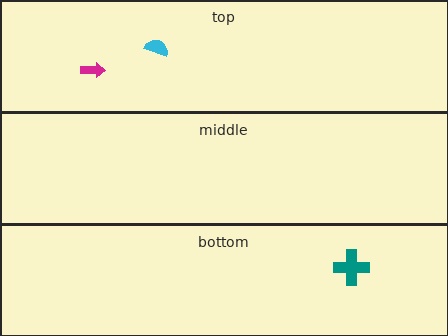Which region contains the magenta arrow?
The top region.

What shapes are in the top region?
The cyan semicircle, the magenta arrow.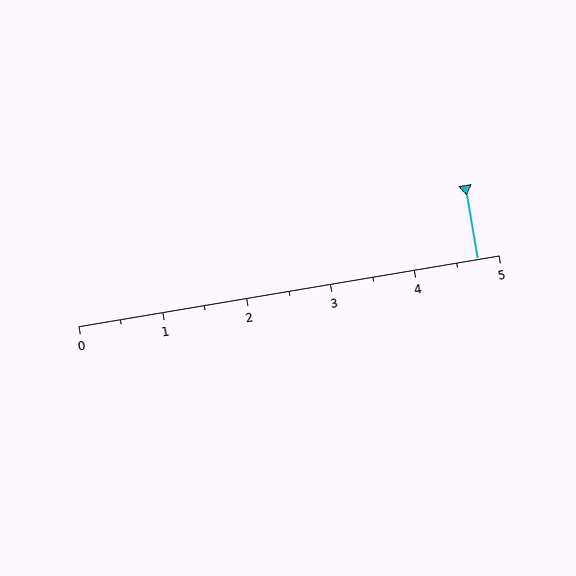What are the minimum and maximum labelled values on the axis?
The axis runs from 0 to 5.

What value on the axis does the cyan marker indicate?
The marker indicates approximately 4.8.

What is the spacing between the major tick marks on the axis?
The major ticks are spaced 1 apart.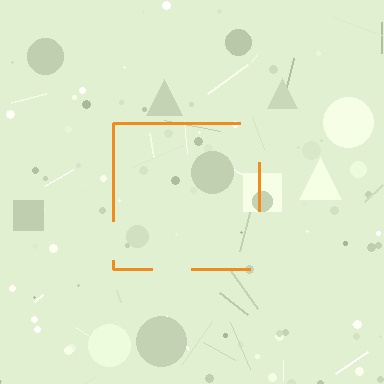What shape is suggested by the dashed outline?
The dashed outline suggests a square.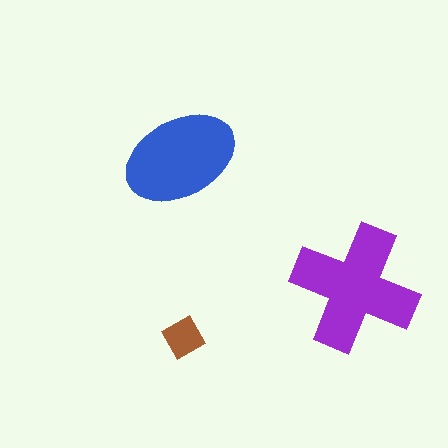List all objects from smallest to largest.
The brown diamond, the blue ellipse, the purple cross.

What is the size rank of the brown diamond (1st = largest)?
3rd.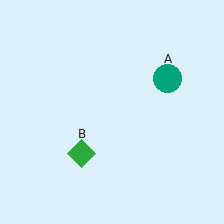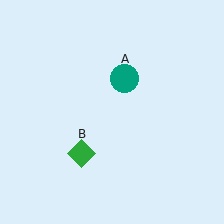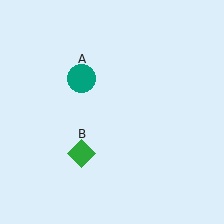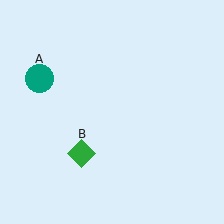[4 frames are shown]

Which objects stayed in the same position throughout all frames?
Green diamond (object B) remained stationary.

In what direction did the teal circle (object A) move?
The teal circle (object A) moved left.